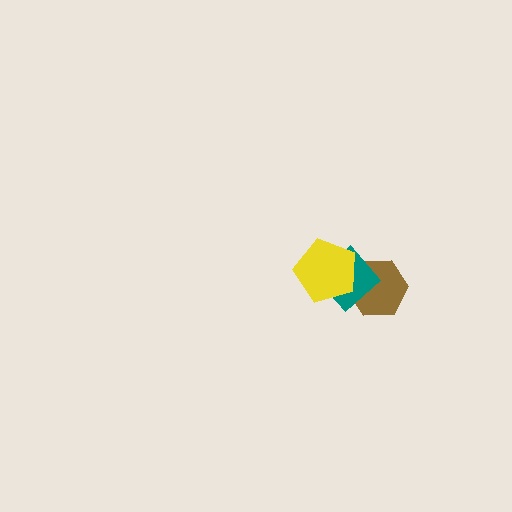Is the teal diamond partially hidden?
Yes, it is partially covered by another shape.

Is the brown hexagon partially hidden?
Yes, it is partially covered by another shape.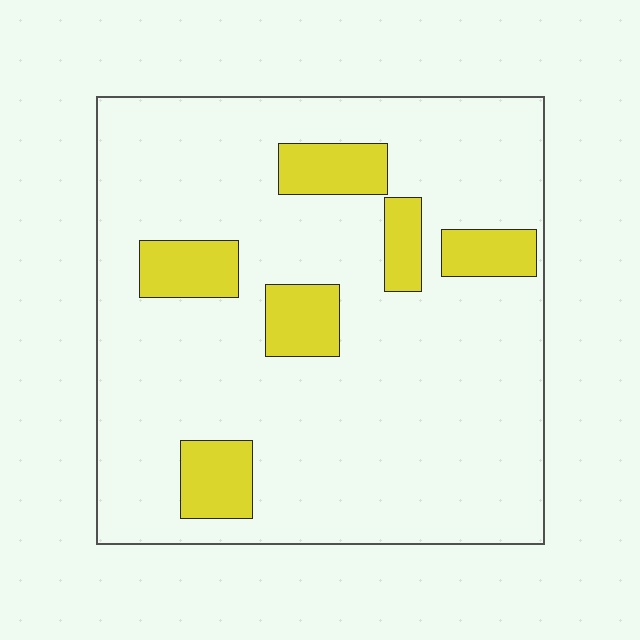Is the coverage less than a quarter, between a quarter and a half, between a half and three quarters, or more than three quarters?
Less than a quarter.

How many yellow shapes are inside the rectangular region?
6.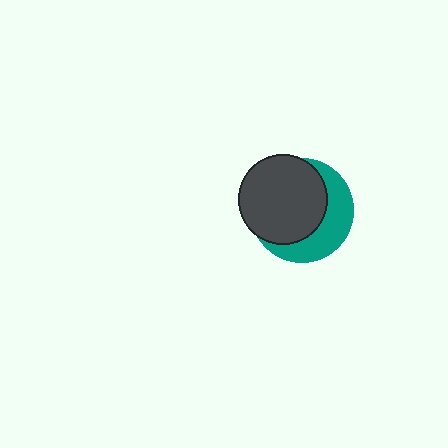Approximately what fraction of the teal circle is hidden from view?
Roughly 61% of the teal circle is hidden behind the dark gray circle.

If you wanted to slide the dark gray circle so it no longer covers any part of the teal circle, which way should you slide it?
Slide it toward the upper-left — that is the most direct way to separate the two shapes.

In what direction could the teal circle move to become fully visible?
The teal circle could move toward the lower-right. That would shift it out from behind the dark gray circle entirely.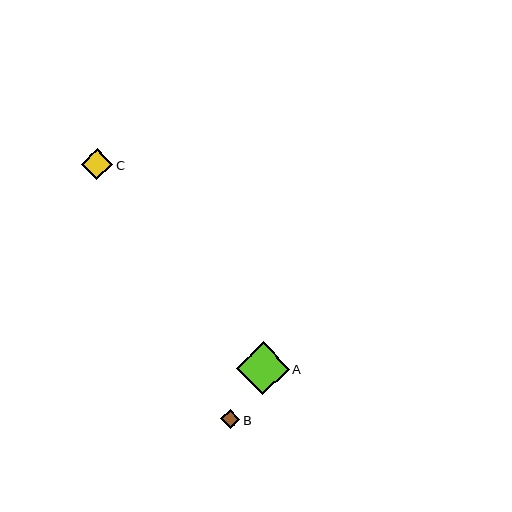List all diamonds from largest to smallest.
From largest to smallest: A, C, B.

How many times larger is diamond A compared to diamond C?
Diamond A is approximately 1.7 times the size of diamond C.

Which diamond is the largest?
Diamond A is the largest with a size of approximately 53 pixels.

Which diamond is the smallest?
Diamond B is the smallest with a size of approximately 19 pixels.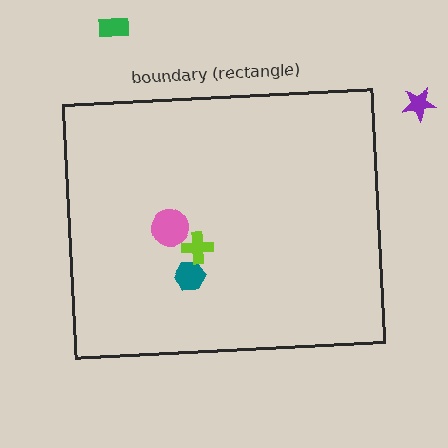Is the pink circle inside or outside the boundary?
Inside.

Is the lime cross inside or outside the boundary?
Inside.